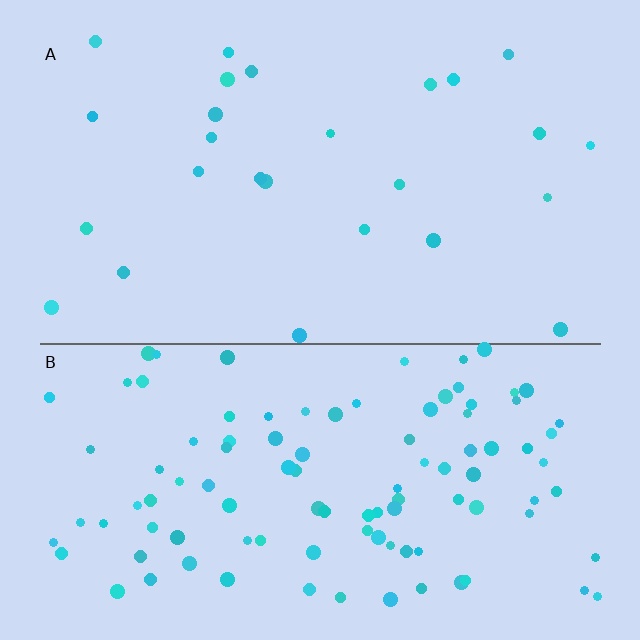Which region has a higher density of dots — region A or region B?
B (the bottom).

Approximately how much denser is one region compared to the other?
Approximately 4.1× — region B over region A.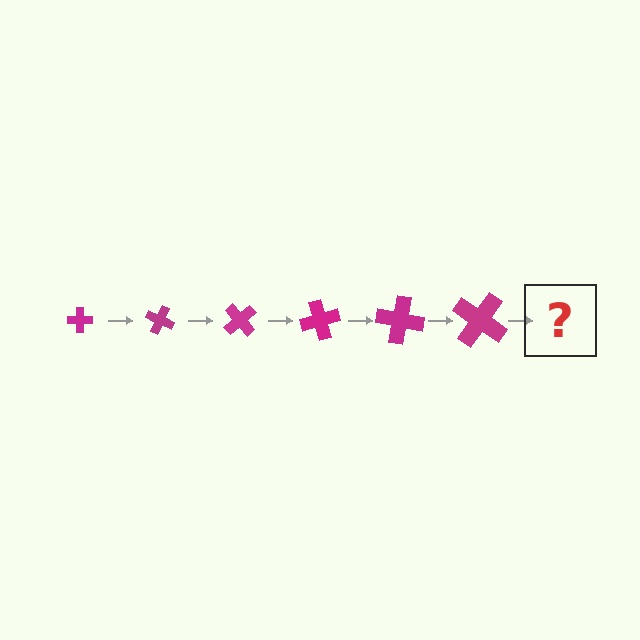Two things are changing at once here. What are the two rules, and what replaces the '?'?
The two rules are that the cross grows larger each step and it rotates 25 degrees each step. The '?' should be a cross, larger than the previous one and rotated 150 degrees from the start.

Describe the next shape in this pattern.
It should be a cross, larger than the previous one and rotated 150 degrees from the start.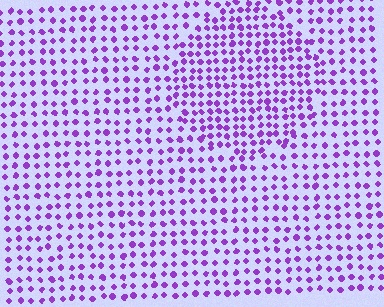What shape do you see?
I see a circle.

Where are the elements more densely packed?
The elements are more densely packed inside the circle boundary.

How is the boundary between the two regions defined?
The boundary is defined by a change in element density (approximately 1.5x ratio). All elements are the same color, size, and shape.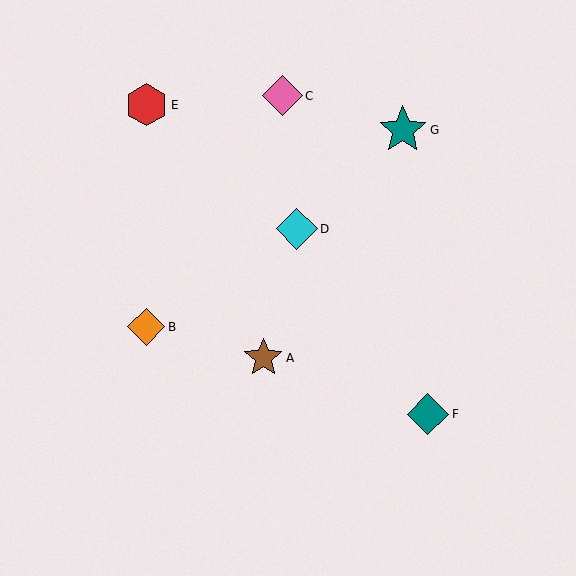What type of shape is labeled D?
Shape D is a cyan diamond.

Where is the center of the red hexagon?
The center of the red hexagon is at (146, 105).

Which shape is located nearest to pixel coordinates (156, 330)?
The orange diamond (labeled B) at (146, 327) is nearest to that location.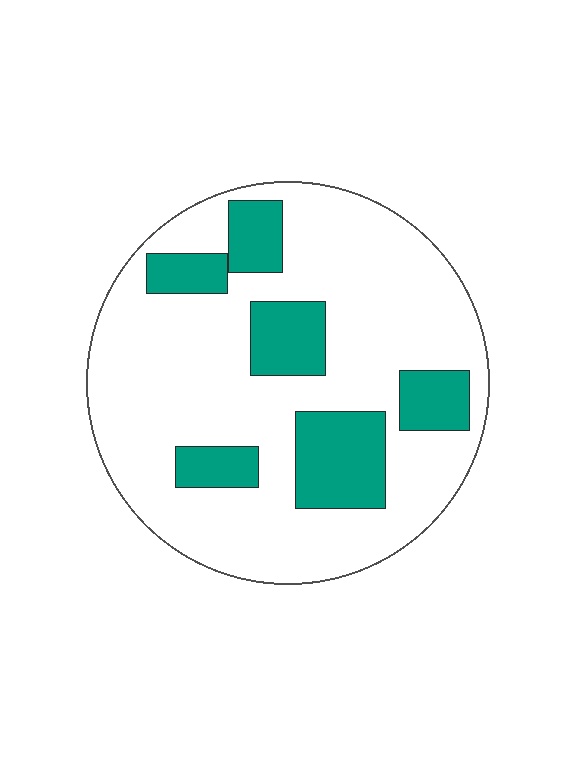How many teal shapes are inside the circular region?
6.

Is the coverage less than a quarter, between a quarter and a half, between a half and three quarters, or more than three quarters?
Less than a quarter.